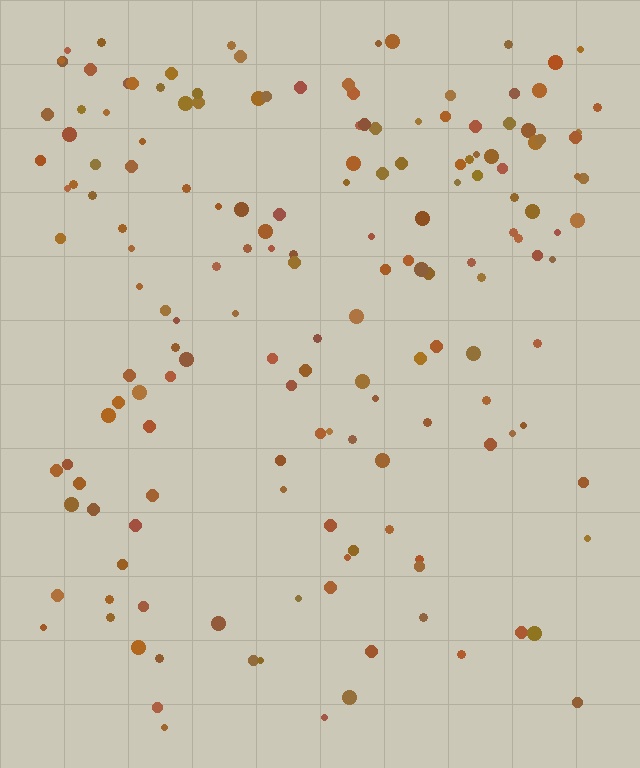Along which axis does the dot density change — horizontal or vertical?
Vertical.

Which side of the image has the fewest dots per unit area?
The bottom.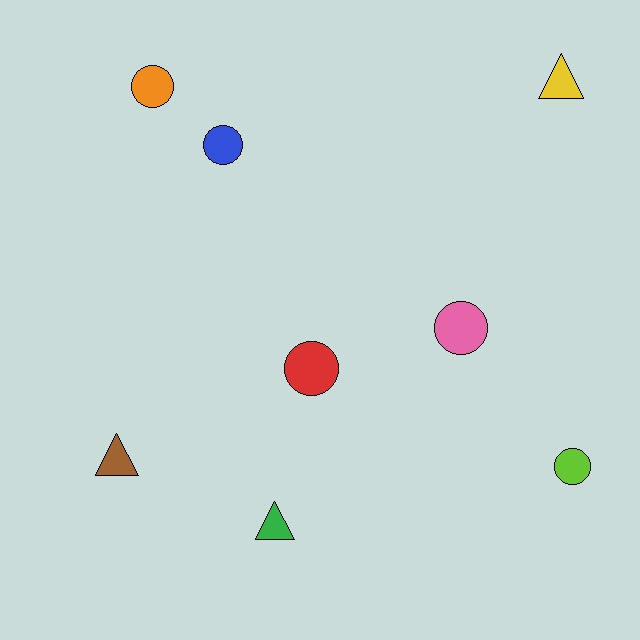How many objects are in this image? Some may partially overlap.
There are 8 objects.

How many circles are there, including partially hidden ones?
There are 5 circles.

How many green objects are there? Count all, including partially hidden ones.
There is 1 green object.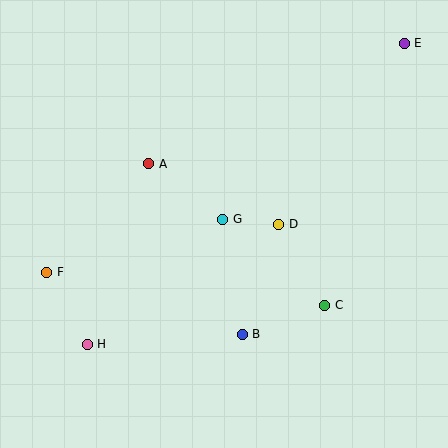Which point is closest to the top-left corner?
Point A is closest to the top-left corner.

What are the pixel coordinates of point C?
Point C is at (325, 305).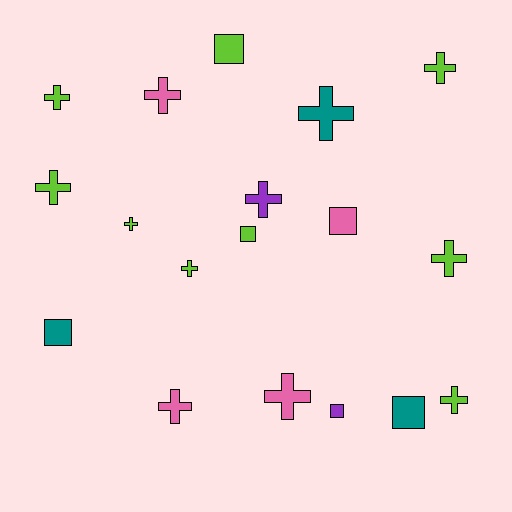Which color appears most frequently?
Lime, with 9 objects.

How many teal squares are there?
There are 2 teal squares.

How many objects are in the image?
There are 18 objects.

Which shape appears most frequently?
Cross, with 12 objects.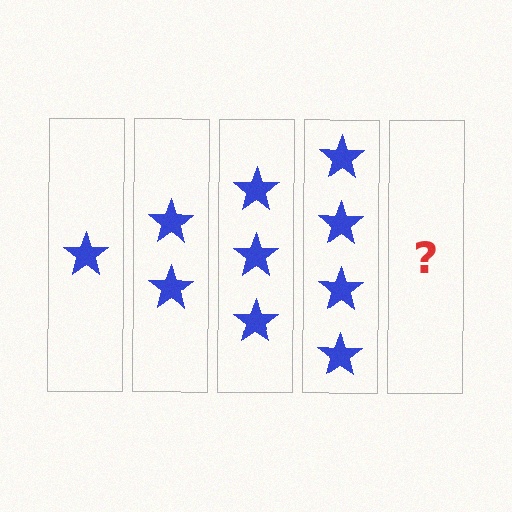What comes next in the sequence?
The next element should be 5 stars.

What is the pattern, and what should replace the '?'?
The pattern is that each step adds one more star. The '?' should be 5 stars.